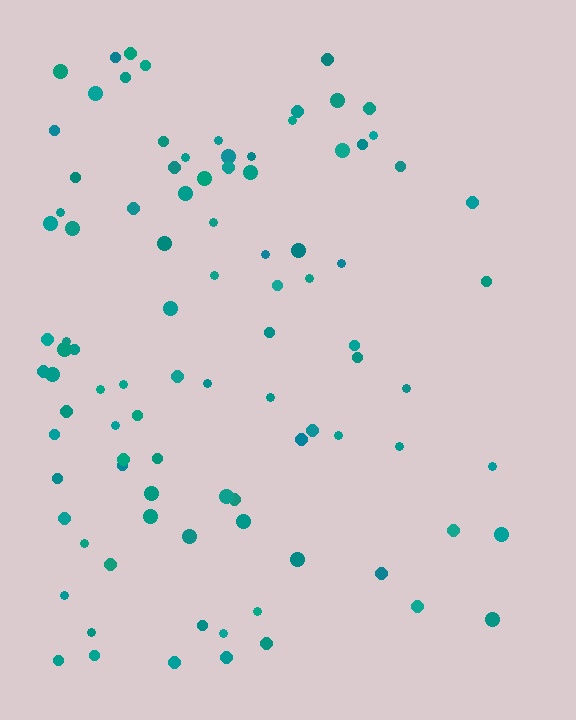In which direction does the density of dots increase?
From right to left, with the left side densest.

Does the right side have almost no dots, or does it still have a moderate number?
Still a moderate number, just noticeably fewer than the left.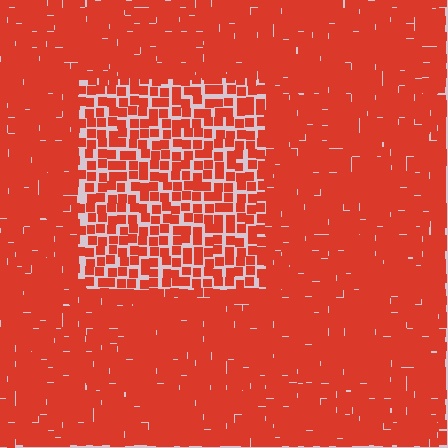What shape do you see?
I see a rectangle.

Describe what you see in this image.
The image contains small red elements arranged at two different densities. A rectangle-shaped region is visible where the elements are less densely packed than the surrounding area.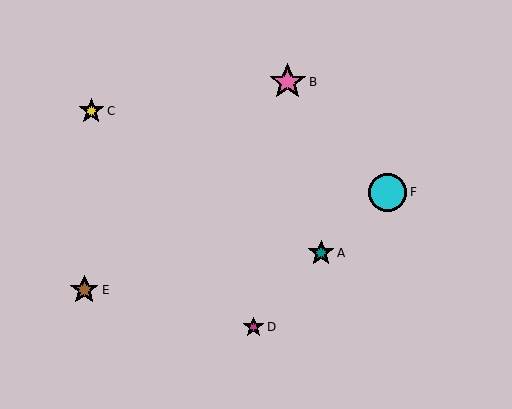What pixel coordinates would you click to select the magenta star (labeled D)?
Click at (253, 327) to select the magenta star D.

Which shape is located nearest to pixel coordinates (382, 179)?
The cyan circle (labeled F) at (388, 192) is nearest to that location.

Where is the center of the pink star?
The center of the pink star is at (288, 82).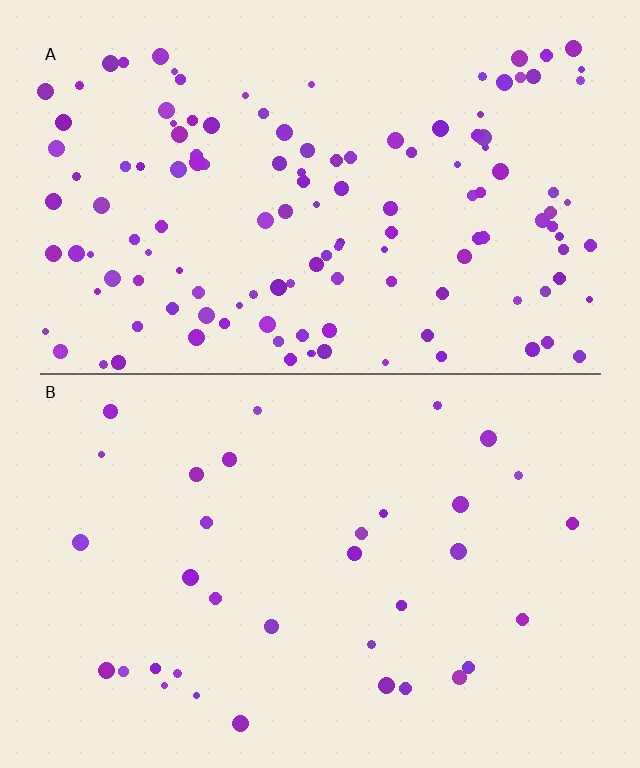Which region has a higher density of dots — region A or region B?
A (the top).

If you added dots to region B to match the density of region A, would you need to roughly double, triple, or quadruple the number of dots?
Approximately quadruple.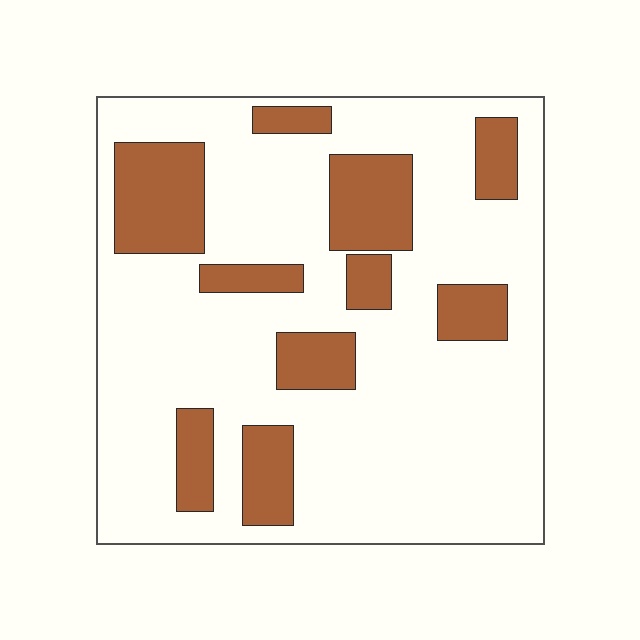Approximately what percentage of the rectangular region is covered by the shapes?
Approximately 25%.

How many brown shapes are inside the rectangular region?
10.